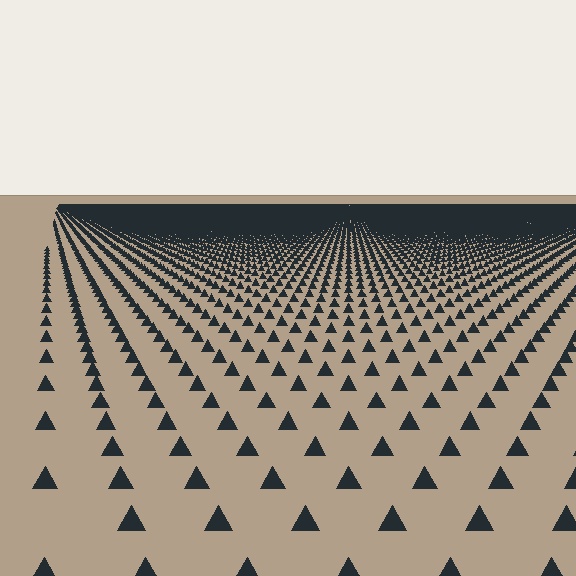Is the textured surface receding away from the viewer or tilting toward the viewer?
The surface is receding away from the viewer. Texture elements get smaller and denser toward the top.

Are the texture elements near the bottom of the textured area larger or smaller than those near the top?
Larger. Near the bottom, elements are closer to the viewer and appear at a bigger on-screen size.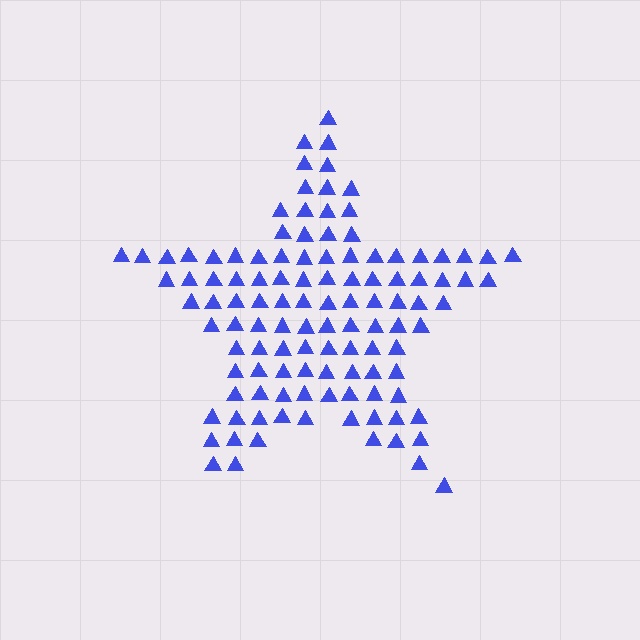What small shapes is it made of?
It is made of small triangles.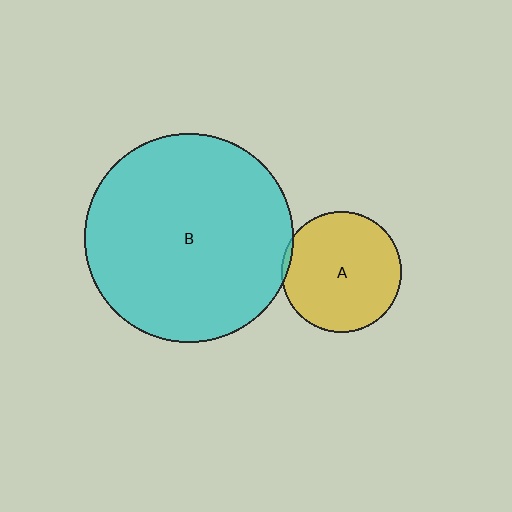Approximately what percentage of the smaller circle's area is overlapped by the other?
Approximately 5%.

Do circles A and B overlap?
Yes.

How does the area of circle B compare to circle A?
Approximately 3.0 times.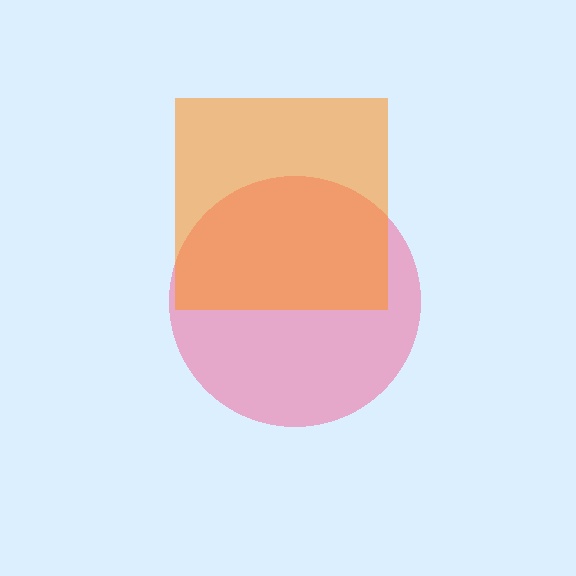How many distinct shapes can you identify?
There are 2 distinct shapes: a pink circle, an orange square.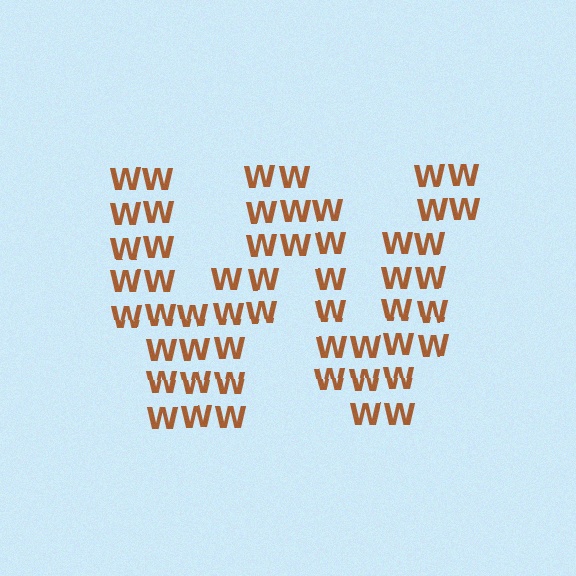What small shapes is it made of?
It is made of small letter W's.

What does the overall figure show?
The overall figure shows the letter W.